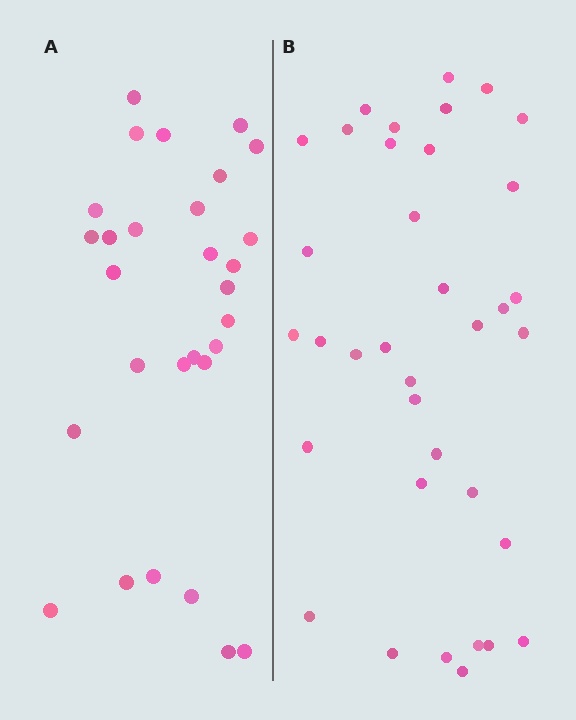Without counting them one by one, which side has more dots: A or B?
Region B (the right region) has more dots.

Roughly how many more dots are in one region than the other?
Region B has roughly 8 or so more dots than region A.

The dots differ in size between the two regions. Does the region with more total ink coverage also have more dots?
No. Region A has more total ink coverage because its dots are larger, but region B actually contains more individual dots. Total area can be misleading — the number of items is what matters here.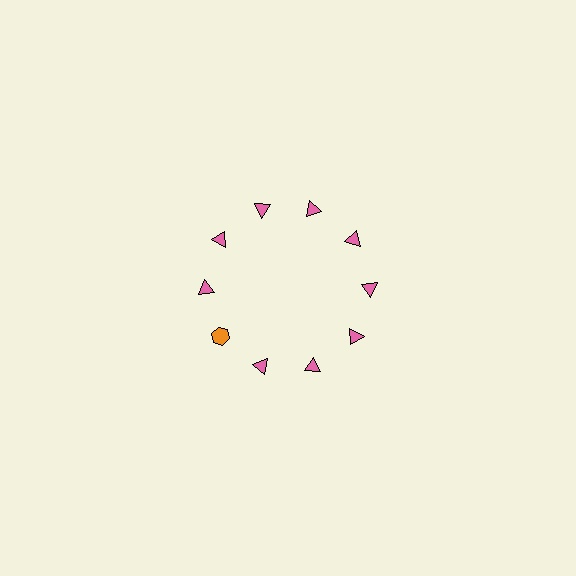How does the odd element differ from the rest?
It differs in both color (orange instead of pink) and shape (hexagon instead of triangle).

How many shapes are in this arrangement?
There are 10 shapes arranged in a ring pattern.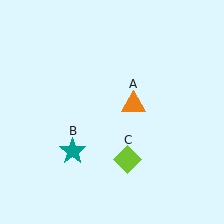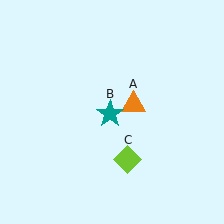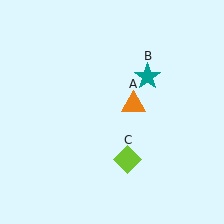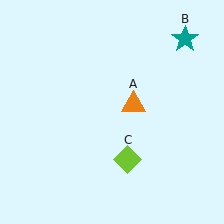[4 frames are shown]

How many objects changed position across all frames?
1 object changed position: teal star (object B).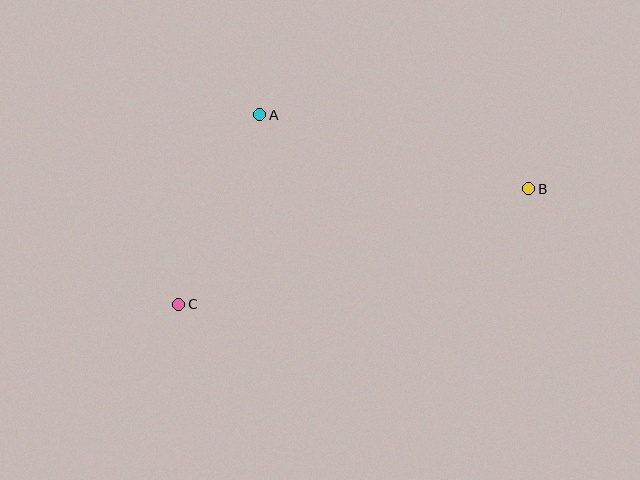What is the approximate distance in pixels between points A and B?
The distance between A and B is approximately 279 pixels.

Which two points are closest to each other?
Points A and C are closest to each other.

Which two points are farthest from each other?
Points B and C are farthest from each other.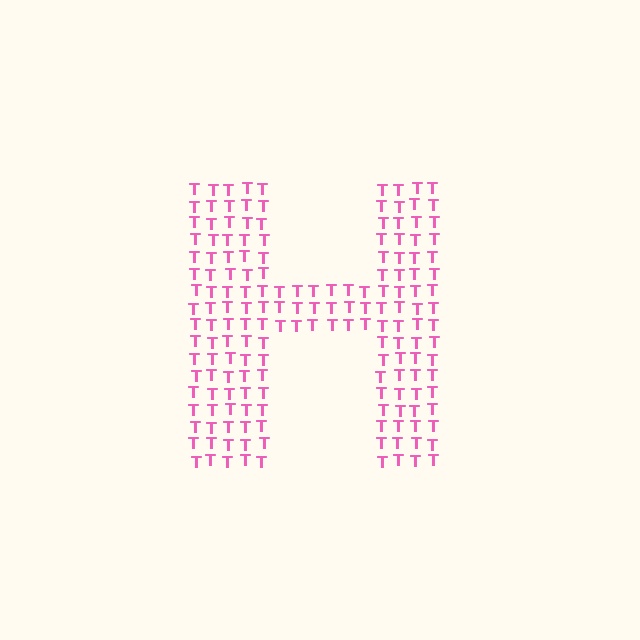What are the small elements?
The small elements are letter T's.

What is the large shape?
The large shape is the letter H.